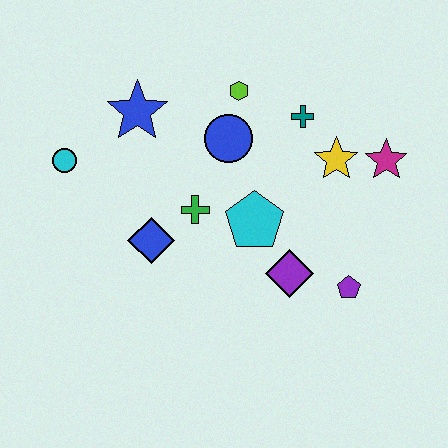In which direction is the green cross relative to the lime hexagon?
The green cross is below the lime hexagon.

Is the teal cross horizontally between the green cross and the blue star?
No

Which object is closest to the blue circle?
The lime hexagon is closest to the blue circle.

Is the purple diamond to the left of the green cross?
No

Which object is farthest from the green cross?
The magenta star is farthest from the green cross.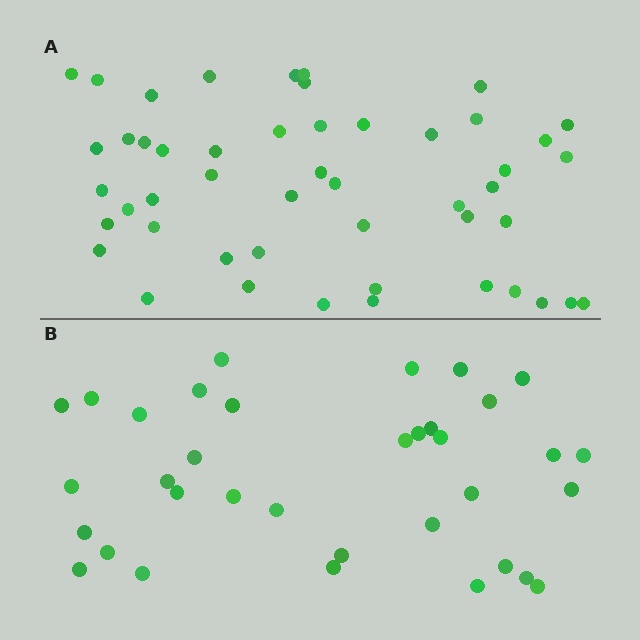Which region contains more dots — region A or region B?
Region A (the top region) has more dots.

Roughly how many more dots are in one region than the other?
Region A has approximately 15 more dots than region B.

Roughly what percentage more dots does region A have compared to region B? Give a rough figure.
About 40% more.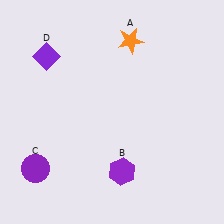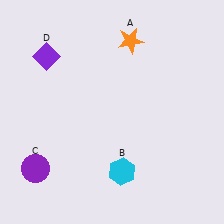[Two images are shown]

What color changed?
The hexagon (B) changed from purple in Image 1 to cyan in Image 2.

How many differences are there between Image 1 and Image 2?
There is 1 difference between the two images.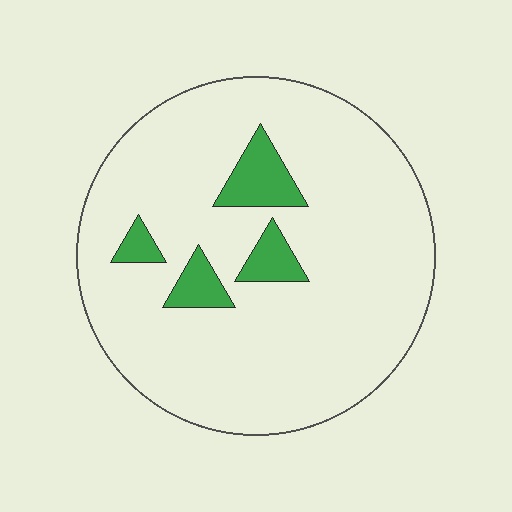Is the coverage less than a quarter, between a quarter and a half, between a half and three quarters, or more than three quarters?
Less than a quarter.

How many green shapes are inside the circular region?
4.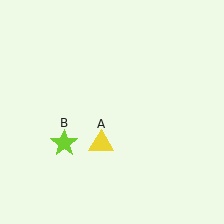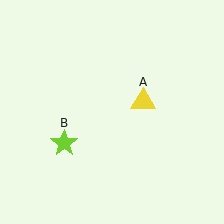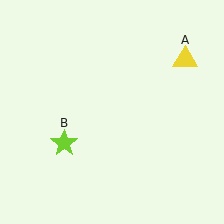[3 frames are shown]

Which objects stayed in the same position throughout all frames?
Lime star (object B) remained stationary.